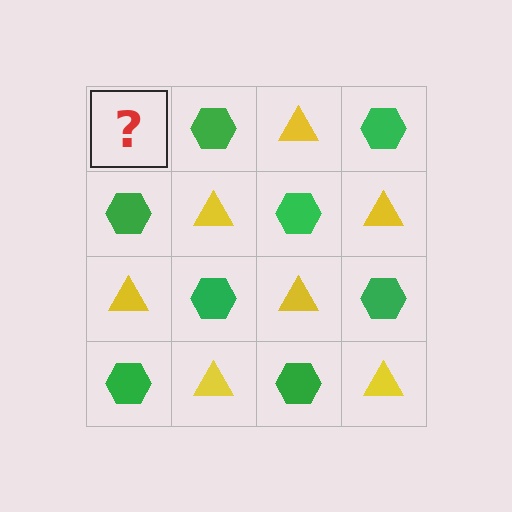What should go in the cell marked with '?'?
The missing cell should contain a yellow triangle.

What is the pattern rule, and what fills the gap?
The rule is that it alternates yellow triangle and green hexagon in a checkerboard pattern. The gap should be filled with a yellow triangle.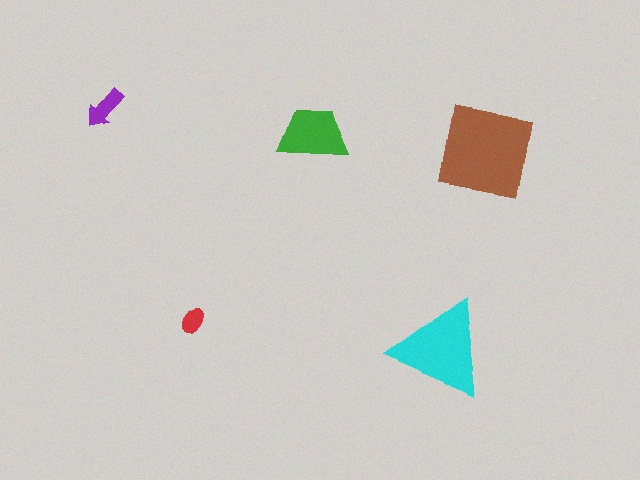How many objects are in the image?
There are 5 objects in the image.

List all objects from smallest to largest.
The red ellipse, the purple arrow, the green trapezoid, the cyan triangle, the brown square.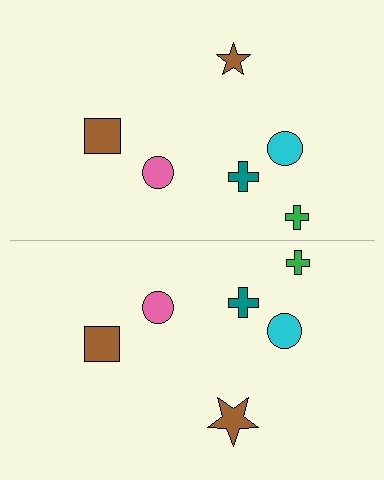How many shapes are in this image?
There are 12 shapes in this image.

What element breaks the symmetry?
The brown star on the bottom side has a different size than its mirror counterpart.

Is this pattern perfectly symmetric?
No, the pattern is not perfectly symmetric. The brown star on the bottom side has a different size than its mirror counterpart.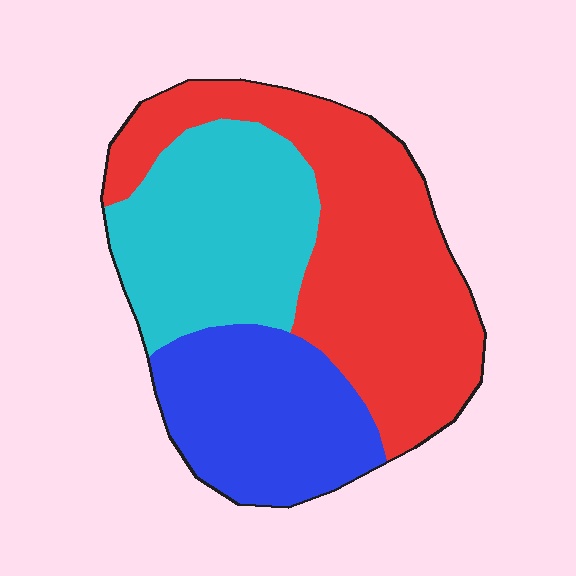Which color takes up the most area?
Red, at roughly 45%.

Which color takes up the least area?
Blue, at roughly 25%.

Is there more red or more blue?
Red.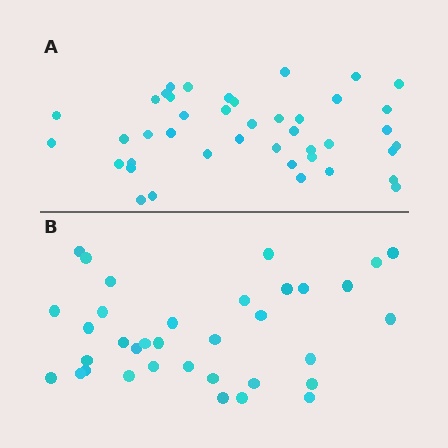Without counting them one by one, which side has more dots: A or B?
Region A (the top region) has more dots.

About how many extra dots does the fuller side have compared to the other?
Region A has roughly 8 or so more dots than region B.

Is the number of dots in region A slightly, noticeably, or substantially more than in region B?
Region A has only slightly more — the two regions are fairly close. The ratio is roughly 1.2 to 1.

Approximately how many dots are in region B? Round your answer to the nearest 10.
About 40 dots. (The exact count is 35, which rounds to 40.)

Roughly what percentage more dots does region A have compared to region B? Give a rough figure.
About 20% more.